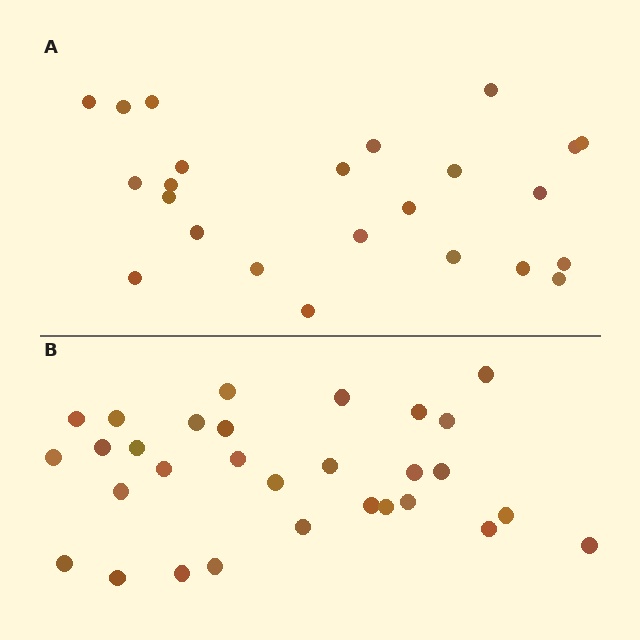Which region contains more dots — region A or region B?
Region B (the bottom region) has more dots.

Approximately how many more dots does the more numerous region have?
Region B has about 6 more dots than region A.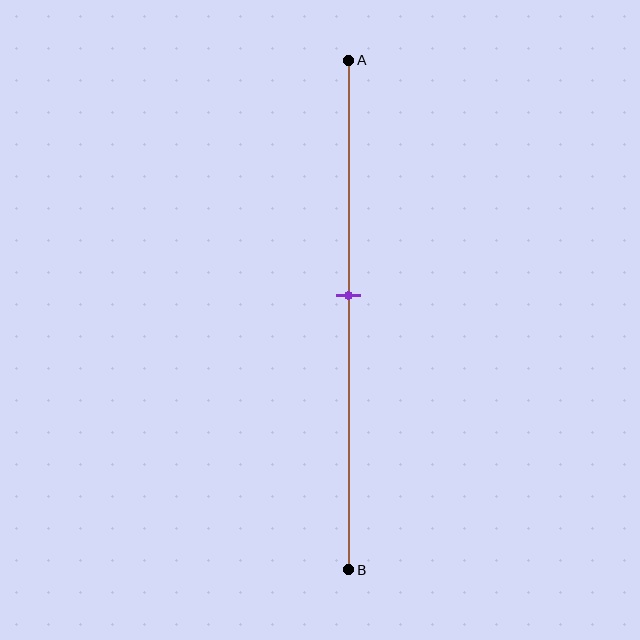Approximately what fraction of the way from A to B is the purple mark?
The purple mark is approximately 45% of the way from A to B.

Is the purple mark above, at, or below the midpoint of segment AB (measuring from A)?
The purple mark is above the midpoint of segment AB.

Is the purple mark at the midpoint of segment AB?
No, the mark is at about 45% from A, not at the 50% midpoint.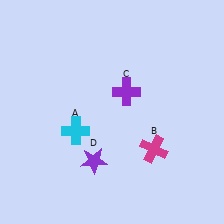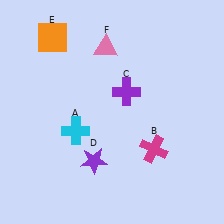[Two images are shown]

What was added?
An orange square (E), a pink triangle (F) were added in Image 2.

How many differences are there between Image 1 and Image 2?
There are 2 differences between the two images.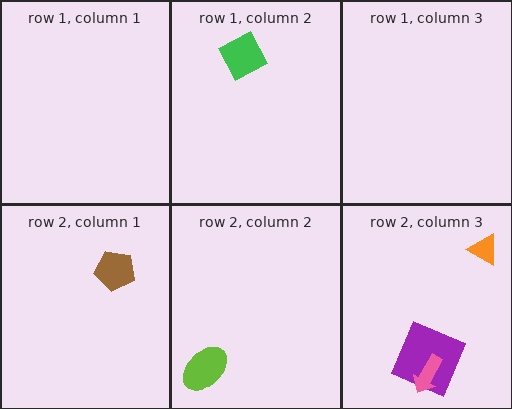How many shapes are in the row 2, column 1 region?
1.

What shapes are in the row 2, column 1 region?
The brown pentagon.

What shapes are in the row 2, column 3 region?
The purple square, the orange triangle, the pink arrow.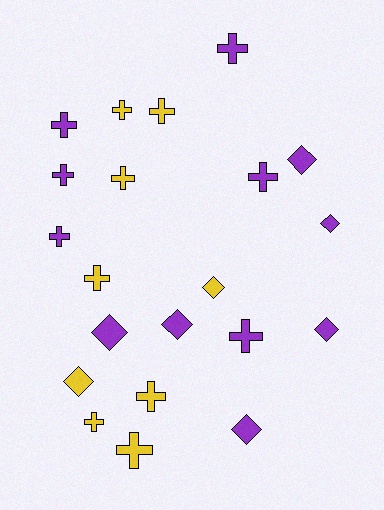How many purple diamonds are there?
There are 6 purple diamonds.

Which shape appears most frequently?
Cross, with 13 objects.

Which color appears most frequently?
Purple, with 12 objects.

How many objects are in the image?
There are 21 objects.